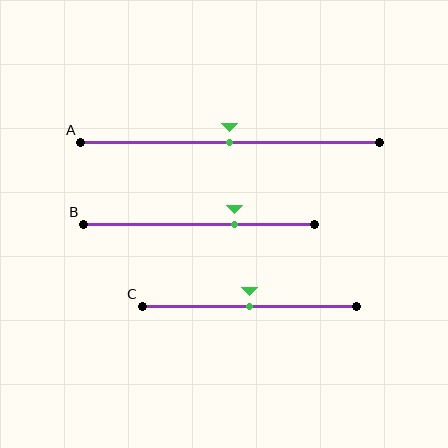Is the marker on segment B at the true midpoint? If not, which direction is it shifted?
No, the marker on segment B is shifted to the right by about 15% of the segment length.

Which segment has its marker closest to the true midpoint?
Segment A has its marker closest to the true midpoint.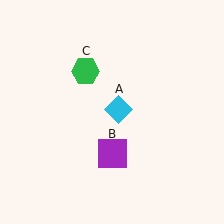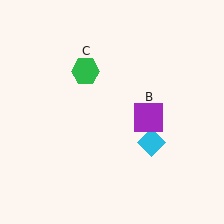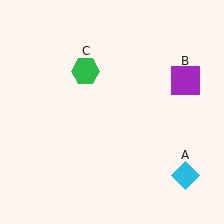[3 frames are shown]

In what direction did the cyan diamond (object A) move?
The cyan diamond (object A) moved down and to the right.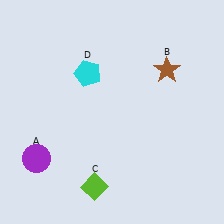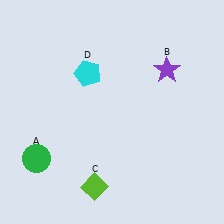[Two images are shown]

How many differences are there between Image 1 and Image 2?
There are 2 differences between the two images.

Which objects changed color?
A changed from purple to green. B changed from brown to purple.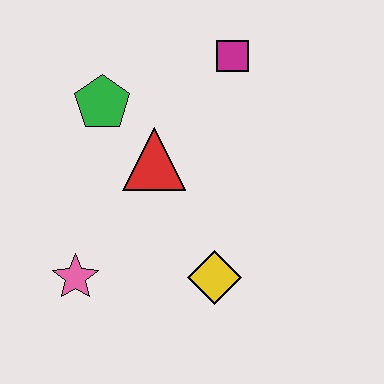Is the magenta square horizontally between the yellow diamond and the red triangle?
No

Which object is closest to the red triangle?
The green pentagon is closest to the red triangle.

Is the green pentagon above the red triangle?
Yes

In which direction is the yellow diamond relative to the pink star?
The yellow diamond is to the right of the pink star.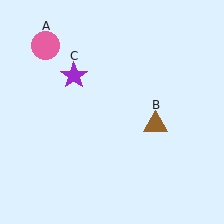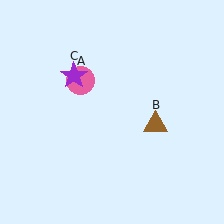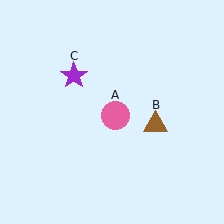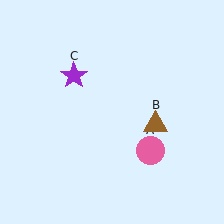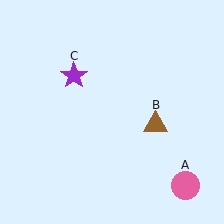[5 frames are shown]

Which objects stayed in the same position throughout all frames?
Brown triangle (object B) and purple star (object C) remained stationary.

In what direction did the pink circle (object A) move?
The pink circle (object A) moved down and to the right.